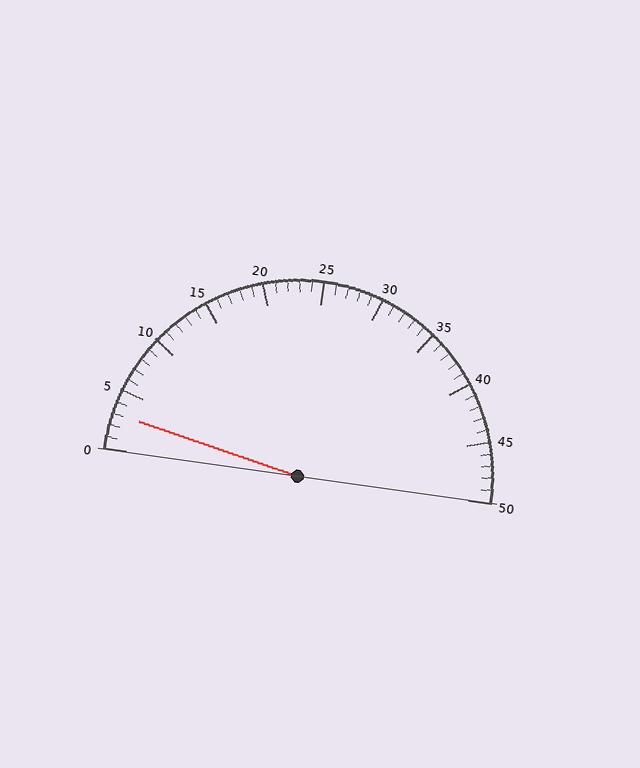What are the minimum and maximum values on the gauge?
The gauge ranges from 0 to 50.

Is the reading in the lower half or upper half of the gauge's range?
The reading is in the lower half of the range (0 to 50).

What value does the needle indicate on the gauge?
The needle indicates approximately 3.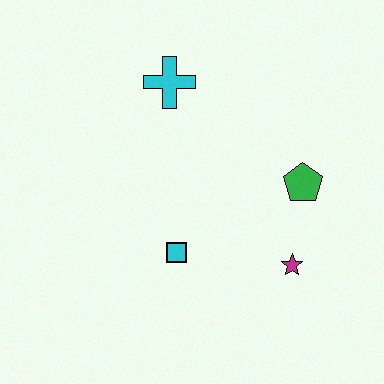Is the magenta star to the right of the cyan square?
Yes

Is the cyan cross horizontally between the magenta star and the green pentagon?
No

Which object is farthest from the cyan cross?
The magenta star is farthest from the cyan cross.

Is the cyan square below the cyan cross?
Yes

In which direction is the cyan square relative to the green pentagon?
The cyan square is to the left of the green pentagon.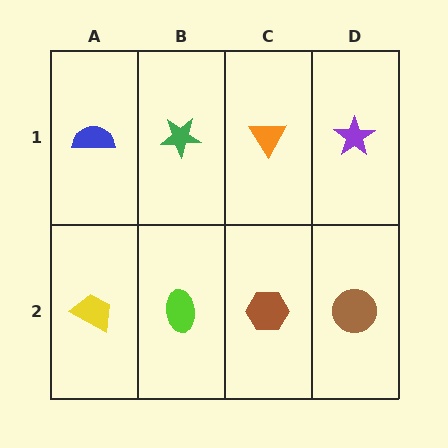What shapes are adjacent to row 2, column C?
An orange triangle (row 1, column C), a lime ellipse (row 2, column B), a brown circle (row 2, column D).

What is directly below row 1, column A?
A yellow trapezoid.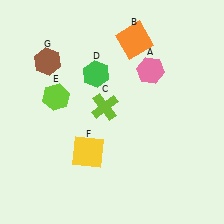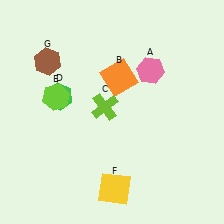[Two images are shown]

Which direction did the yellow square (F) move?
The yellow square (F) moved down.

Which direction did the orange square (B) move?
The orange square (B) moved down.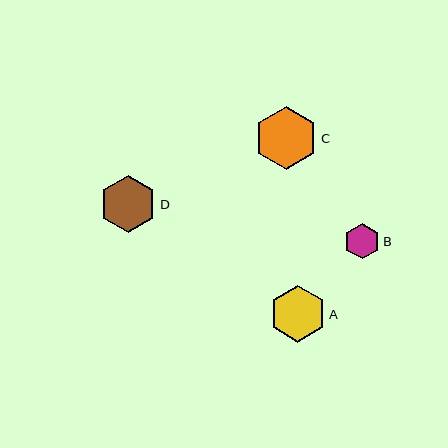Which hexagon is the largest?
Hexagon C is the largest with a size of approximately 63 pixels.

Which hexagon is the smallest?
Hexagon B is the smallest with a size of approximately 35 pixels.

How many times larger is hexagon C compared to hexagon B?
Hexagon C is approximately 1.8 times the size of hexagon B.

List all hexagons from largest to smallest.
From largest to smallest: C, D, A, B.